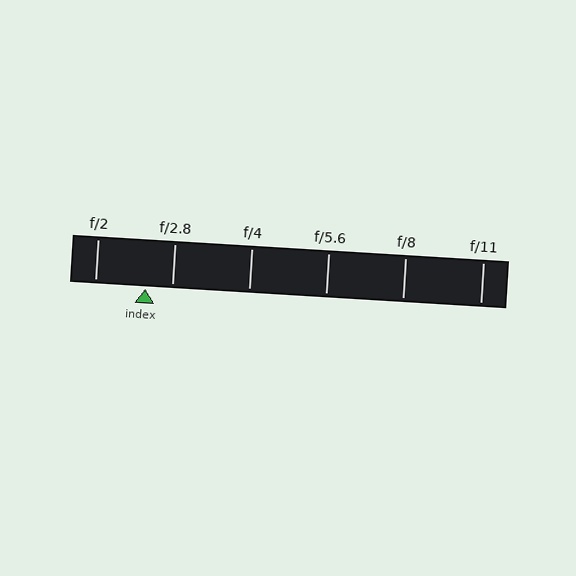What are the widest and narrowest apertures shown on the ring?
The widest aperture shown is f/2 and the narrowest is f/11.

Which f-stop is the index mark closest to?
The index mark is closest to f/2.8.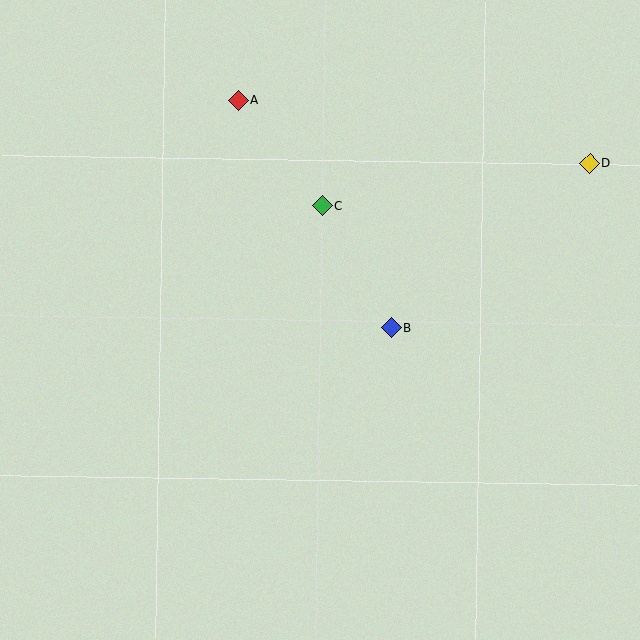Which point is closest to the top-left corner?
Point A is closest to the top-left corner.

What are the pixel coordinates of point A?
Point A is at (239, 100).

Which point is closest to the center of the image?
Point B at (391, 328) is closest to the center.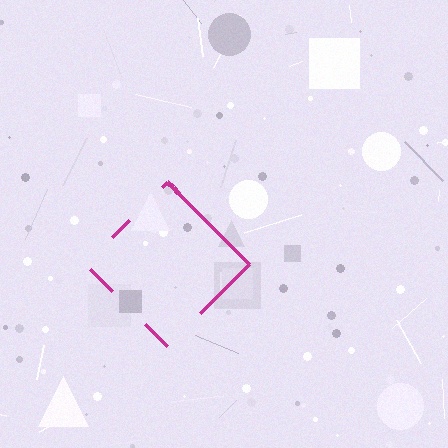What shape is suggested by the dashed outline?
The dashed outline suggests a diamond.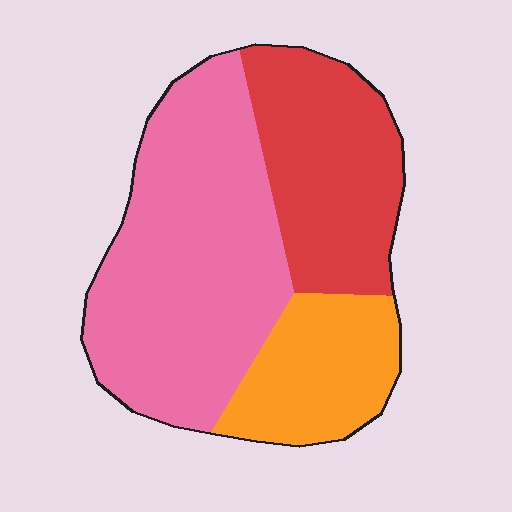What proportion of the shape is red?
Red covers roughly 30% of the shape.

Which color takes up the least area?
Orange, at roughly 20%.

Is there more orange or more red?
Red.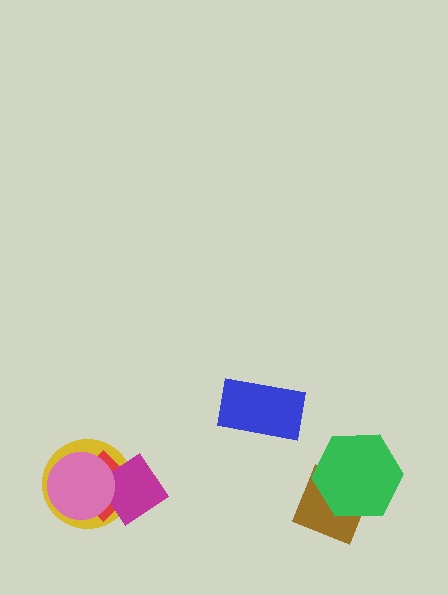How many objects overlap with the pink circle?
3 objects overlap with the pink circle.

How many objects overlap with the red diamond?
3 objects overlap with the red diamond.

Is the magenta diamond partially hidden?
Yes, it is partially covered by another shape.